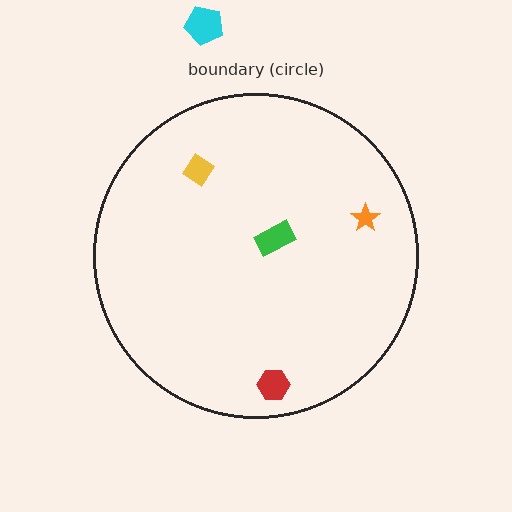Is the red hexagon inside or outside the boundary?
Inside.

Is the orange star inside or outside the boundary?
Inside.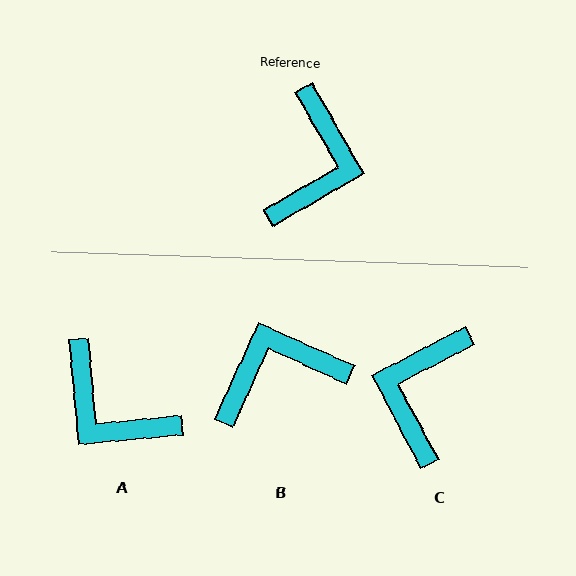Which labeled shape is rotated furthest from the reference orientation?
C, about 178 degrees away.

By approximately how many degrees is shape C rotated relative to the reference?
Approximately 178 degrees counter-clockwise.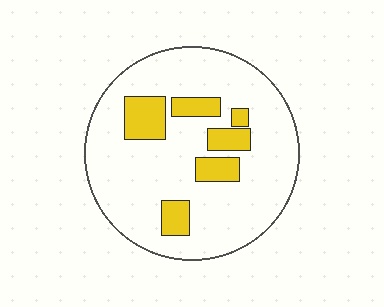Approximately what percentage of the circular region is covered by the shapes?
Approximately 15%.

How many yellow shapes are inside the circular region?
6.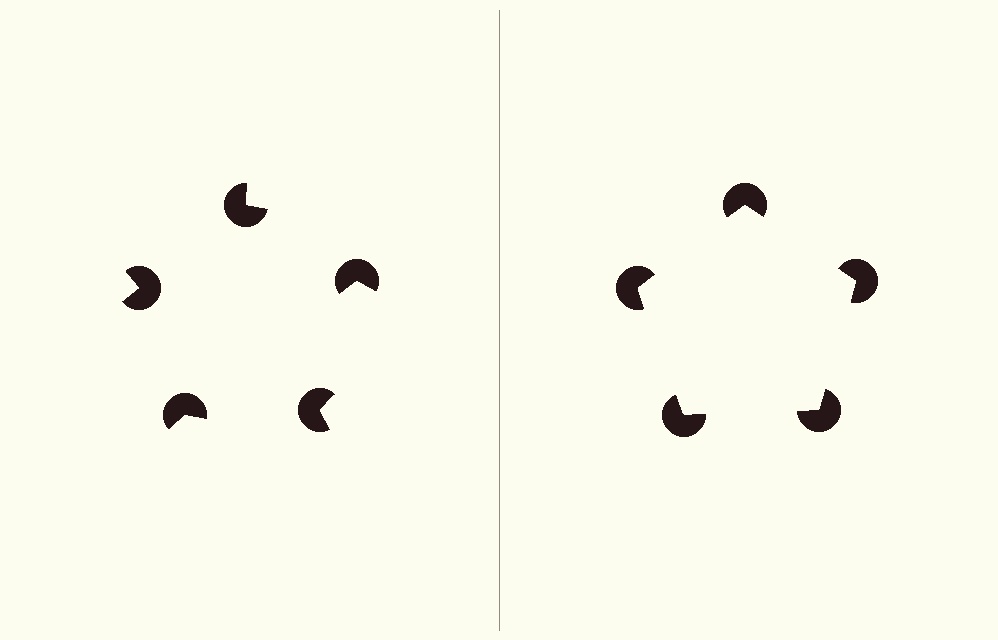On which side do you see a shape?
An illusory pentagon appears on the right side. On the left side the wedge cuts are rotated, so no coherent shape forms.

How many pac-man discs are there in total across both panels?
10 — 5 on each side.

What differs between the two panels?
The pac-man discs are positioned identically on both sides; only the wedge orientations differ. On the right they align to a pentagon; on the left they are misaligned.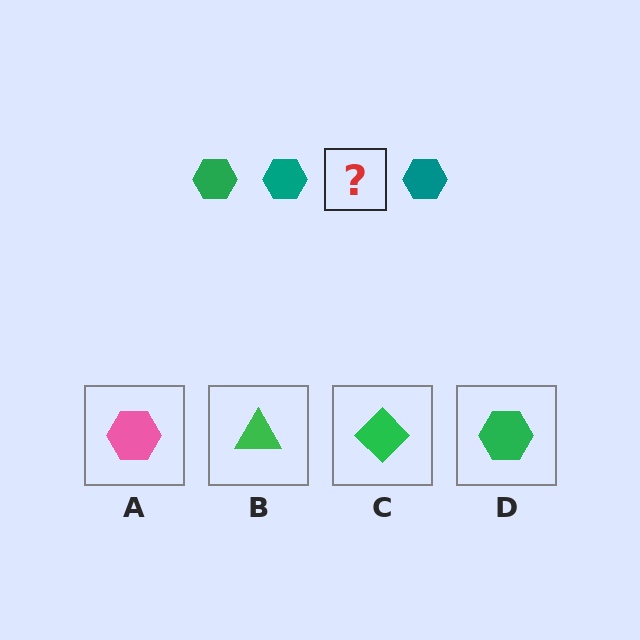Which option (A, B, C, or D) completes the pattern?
D.